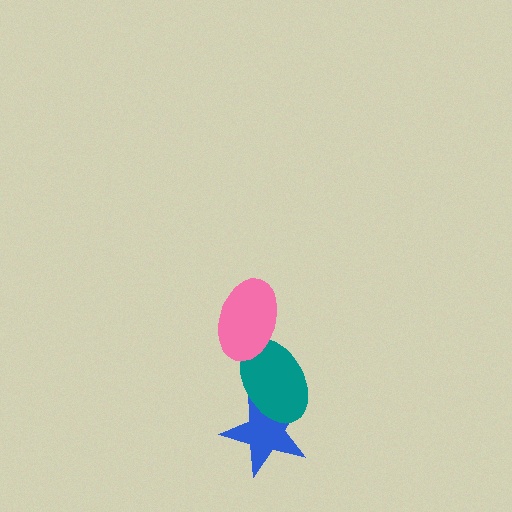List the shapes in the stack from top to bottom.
From top to bottom: the pink ellipse, the teal ellipse, the blue star.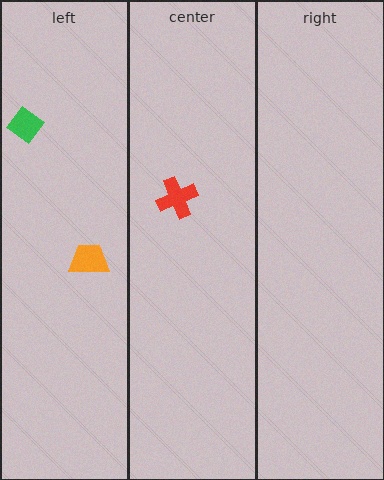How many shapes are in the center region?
1.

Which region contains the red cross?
The center region.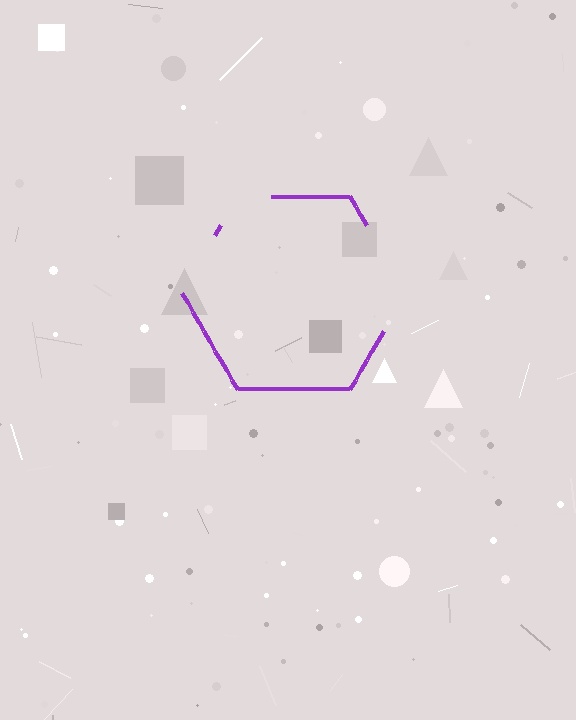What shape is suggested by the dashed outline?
The dashed outline suggests a hexagon.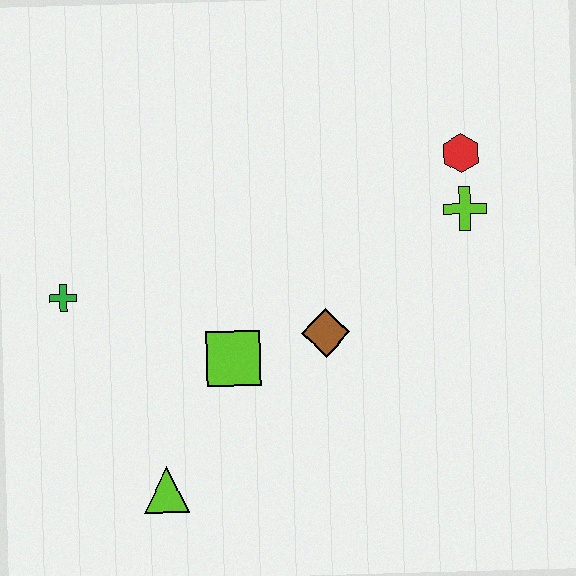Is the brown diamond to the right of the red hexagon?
No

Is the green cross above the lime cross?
No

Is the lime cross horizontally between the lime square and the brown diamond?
No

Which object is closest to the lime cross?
The red hexagon is closest to the lime cross.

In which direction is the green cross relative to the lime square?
The green cross is to the left of the lime square.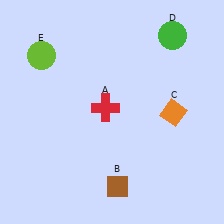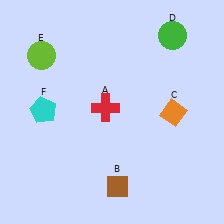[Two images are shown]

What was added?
A cyan pentagon (F) was added in Image 2.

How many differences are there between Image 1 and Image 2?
There is 1 difference between the two images.